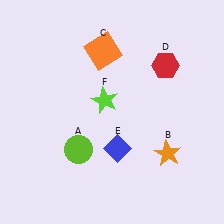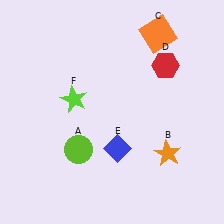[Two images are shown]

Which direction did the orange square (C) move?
The orange square (C) moved right.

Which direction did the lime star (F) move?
The lime star (F) moved left.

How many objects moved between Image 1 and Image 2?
2 objects moved between the two images.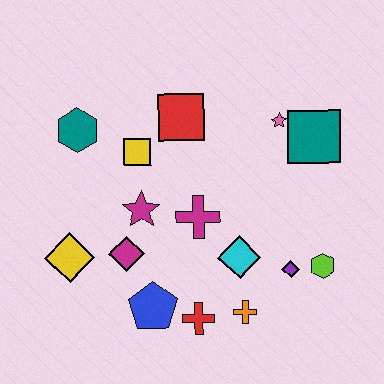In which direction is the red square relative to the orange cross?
The red square is above the orange cross.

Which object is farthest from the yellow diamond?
The teal square is farthest from the yellow diamond.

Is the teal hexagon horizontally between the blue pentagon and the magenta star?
No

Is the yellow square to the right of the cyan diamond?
No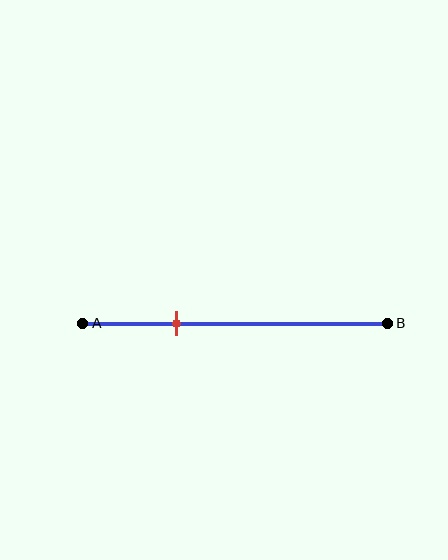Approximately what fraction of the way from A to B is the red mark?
The red mark is approximately 30% of the way from A to B.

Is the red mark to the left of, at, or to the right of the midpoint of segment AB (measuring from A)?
The red mark is to the left of the midpoint of segment AB.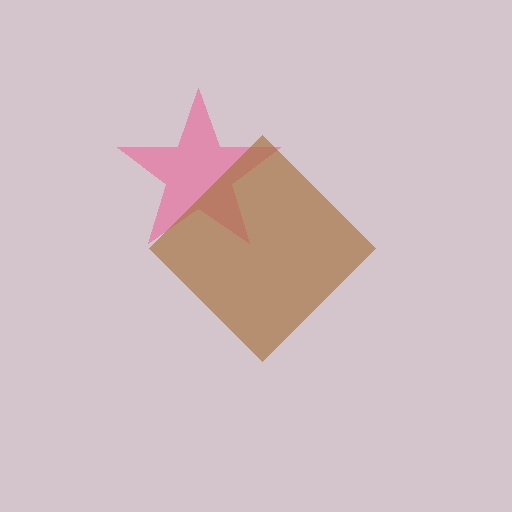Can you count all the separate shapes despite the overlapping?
Yes, there are 2 separate shapes.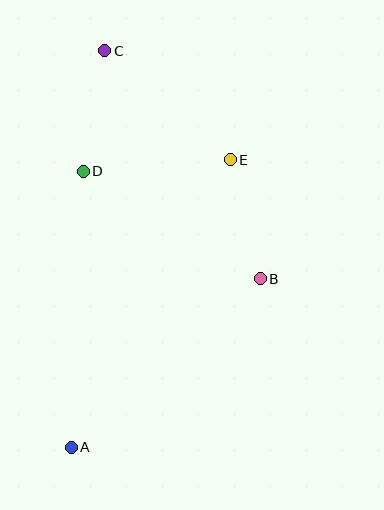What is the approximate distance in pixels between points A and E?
The distance between A and E is approximately 329 pixels.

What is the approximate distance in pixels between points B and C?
The distance between B and C is approximately 276 pixels.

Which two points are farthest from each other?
Points A and C are farthest from each other.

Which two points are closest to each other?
Points C and D are closest to each other.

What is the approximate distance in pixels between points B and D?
The distance between B and D is approximately 207 pixels.